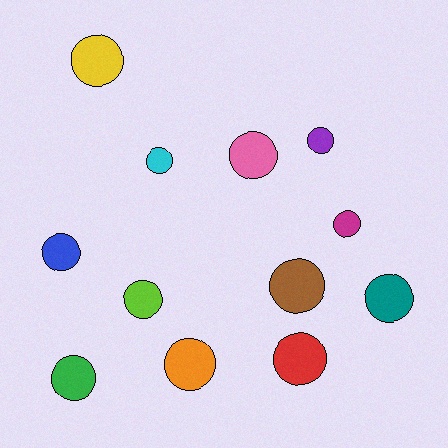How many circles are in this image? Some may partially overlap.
There are 12 circles.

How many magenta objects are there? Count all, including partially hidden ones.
There is 1 magenta object.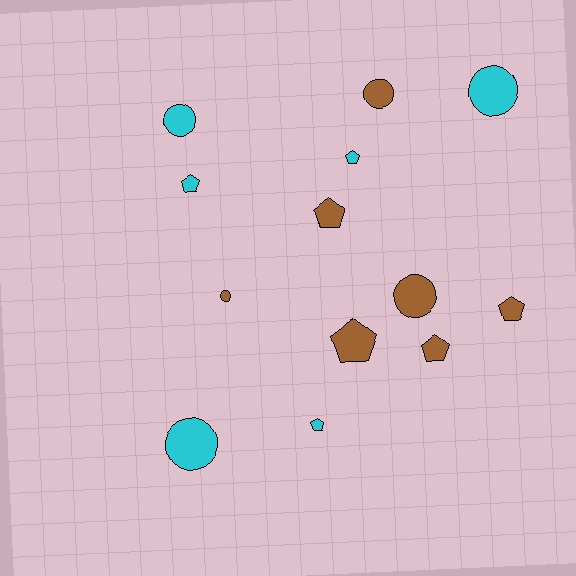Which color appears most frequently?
Brown, with 7 objects.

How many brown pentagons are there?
There are 4 brown pentagons.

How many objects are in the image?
There are 13 objects.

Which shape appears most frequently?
Pentagon, with 7 objects.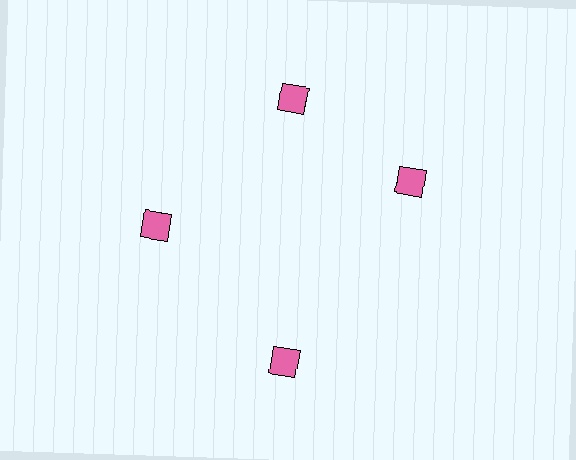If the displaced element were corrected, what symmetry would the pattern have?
It would have 4-fold rotational symmetry — the pattern would map onto itself every 90 degrees.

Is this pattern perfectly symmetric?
No. The 4 pink diamonds are arranged in a ring, but one element near the 3 o'clock position is rotated out of alignment along the ring, breaking the 4-fold rotational symmetry.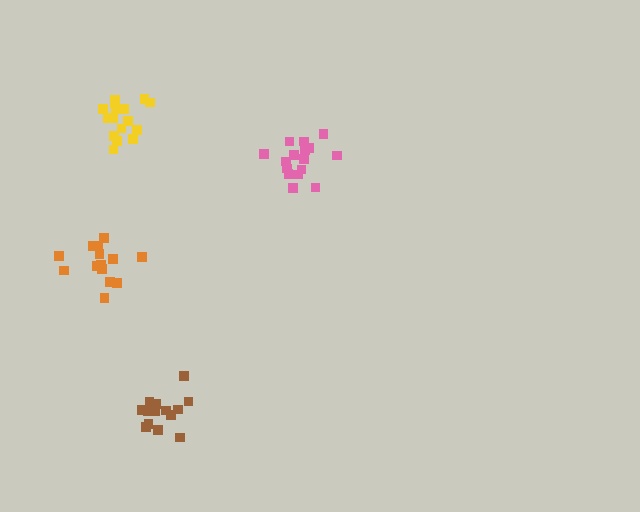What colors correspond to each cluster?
The clusters are colored: pink, yellow, brown, orange.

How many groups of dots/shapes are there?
There are 4 groups.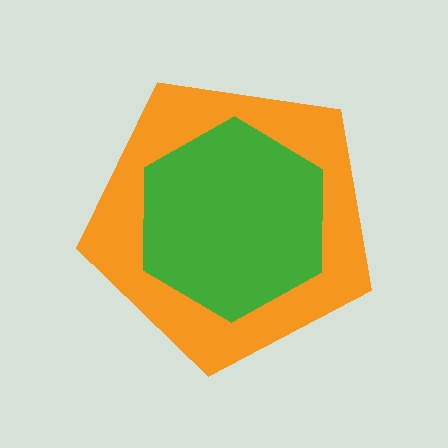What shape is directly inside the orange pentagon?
The green hexagon.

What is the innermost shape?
The green hexagon.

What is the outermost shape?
The orange pentagon.